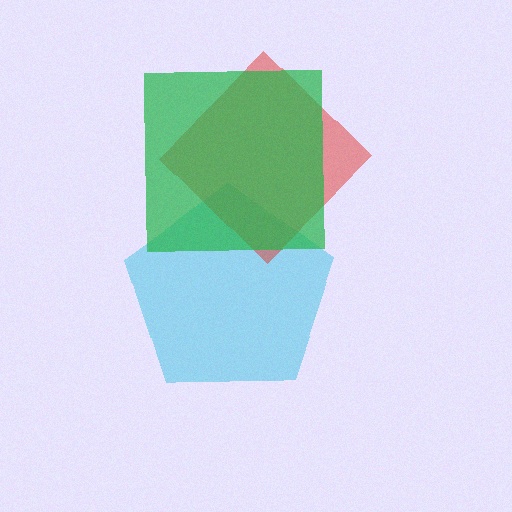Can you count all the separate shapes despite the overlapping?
Yes, there are 3 separate shapes.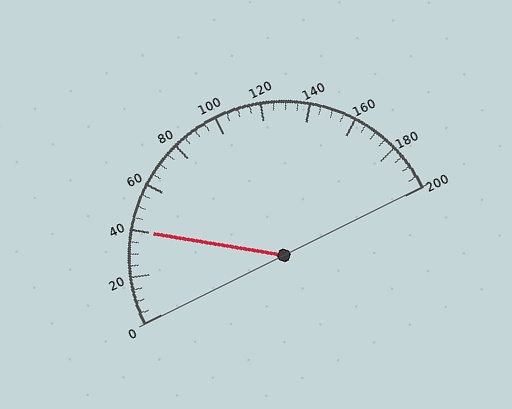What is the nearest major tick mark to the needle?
The nearest major tick mark is 40.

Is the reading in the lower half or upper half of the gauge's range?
The reading is in the lower half of the range (0 to 200).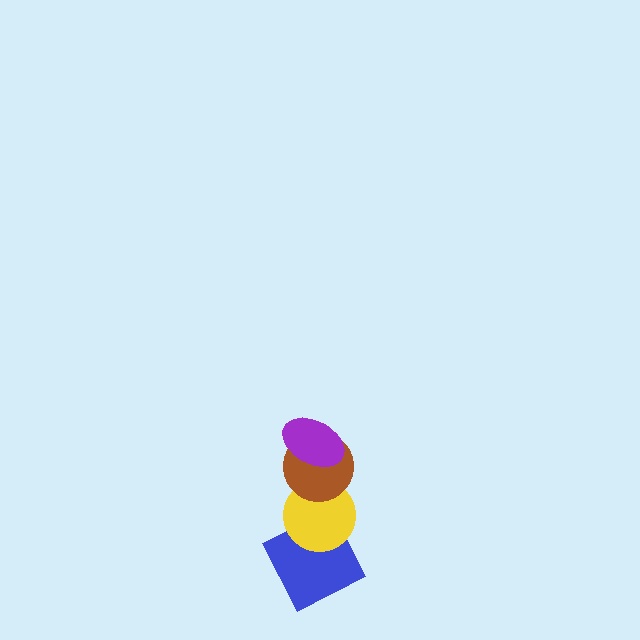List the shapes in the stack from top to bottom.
From top to bottom: the purple ellipse, the brown circle, the yellow circle, the blue square.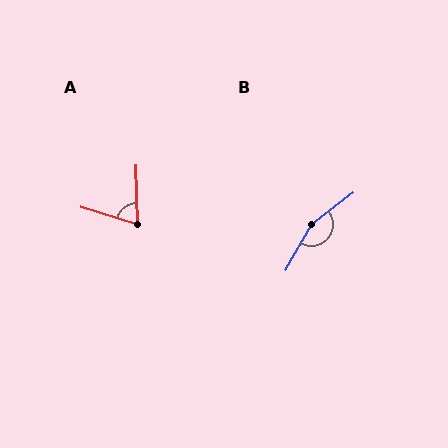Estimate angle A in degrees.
Approximately 71 degrees.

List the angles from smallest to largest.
A (71°), B (157°).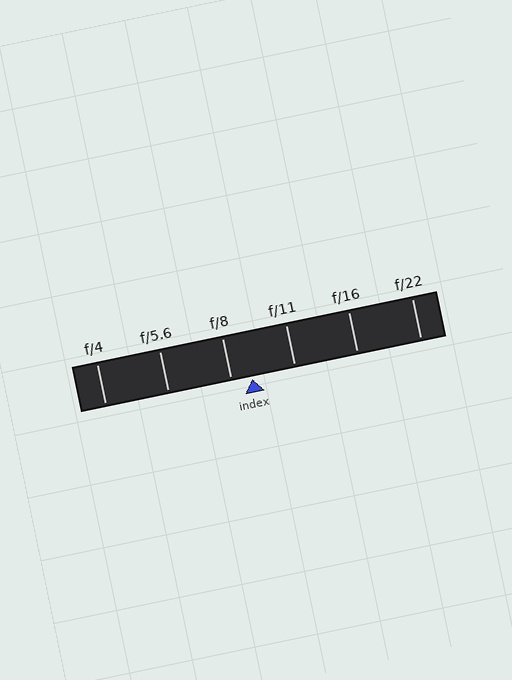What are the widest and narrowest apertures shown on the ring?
The widest aperture shown is f/4 and the narrowest is f/22.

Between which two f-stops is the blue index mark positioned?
The index mark is between f/8 and f/11.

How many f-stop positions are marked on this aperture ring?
There are 6 f-stop positions marked.